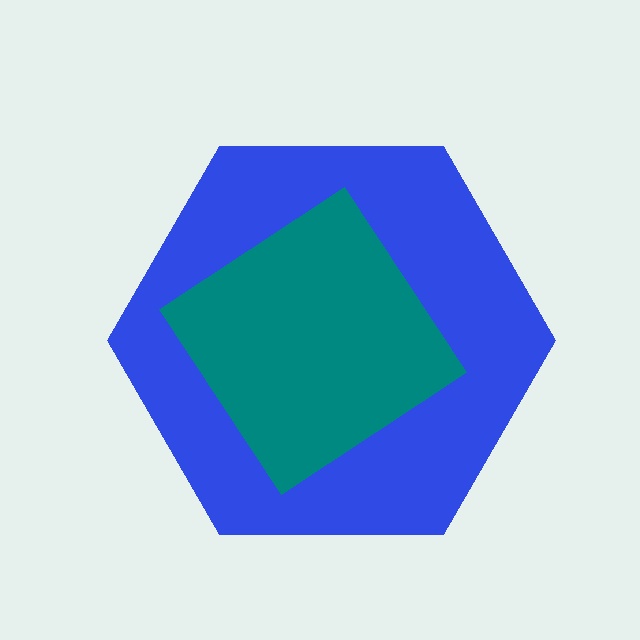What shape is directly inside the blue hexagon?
The teal diamond.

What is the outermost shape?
The blue hexagon.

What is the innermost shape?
The teal diamond.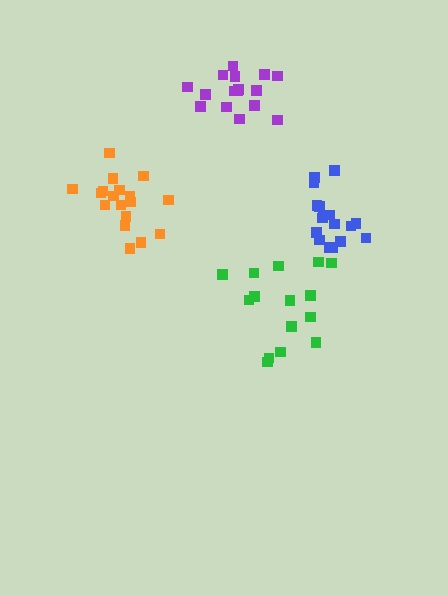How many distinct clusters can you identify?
There are 4 distinct clusters.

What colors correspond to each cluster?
The clusters are colored: blue, orange, green, purple.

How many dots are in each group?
Group 1: 17 dots, Group 2: 18 dots, Group 3: 15 dots, Group 4: 16 dots (66 total).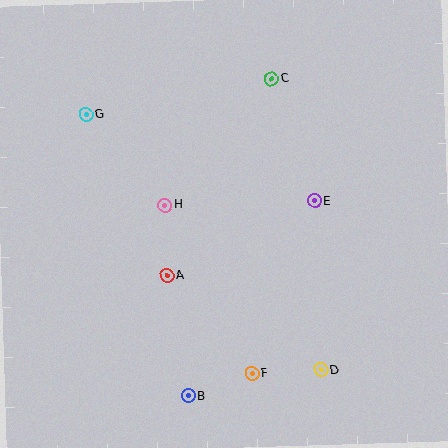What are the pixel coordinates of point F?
Point F is at (252, 373).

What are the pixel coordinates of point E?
Point E is at (315, 201).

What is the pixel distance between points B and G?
The distance between B and G is 300 pixels.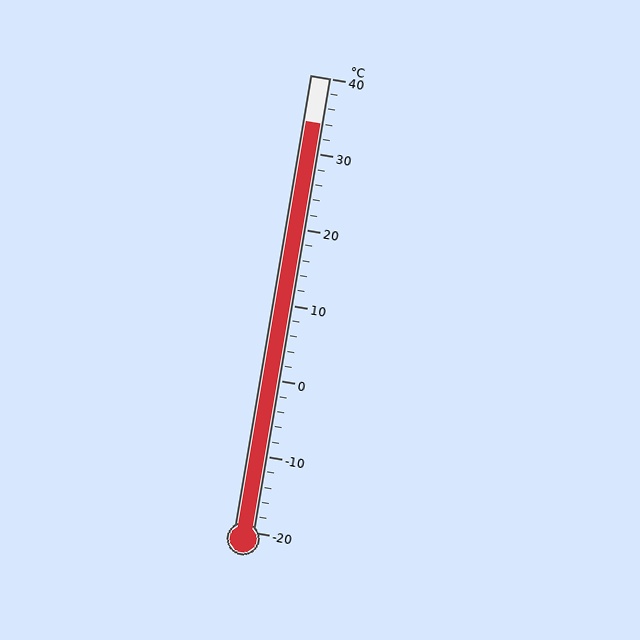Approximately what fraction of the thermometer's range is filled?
The thermometer is filled to approximately 90% of its range.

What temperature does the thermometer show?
The thermometer shows approximately 34°C.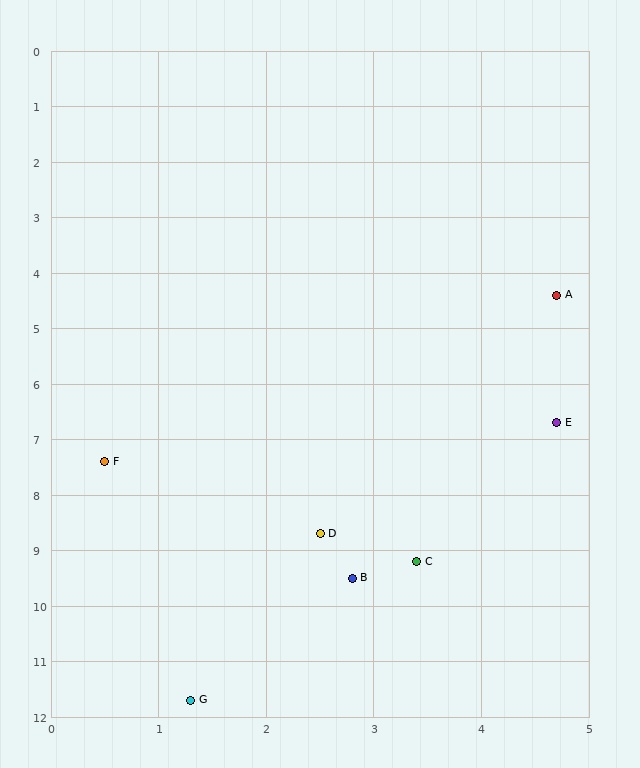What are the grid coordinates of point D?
Point D is at approximately (2.5, 8.7).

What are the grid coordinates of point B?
Point B is at approximately (2.8, 9.5).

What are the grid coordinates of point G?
Point G is at approximately (1.3, 11.7).